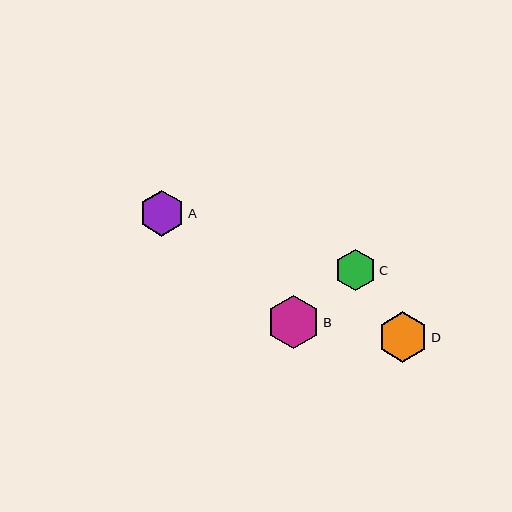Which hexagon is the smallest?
Hexagon C is the smallest with a size of approximately 41 pixels.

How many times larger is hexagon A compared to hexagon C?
Hexagon A is approximately 1.1 times the size of hexagon C.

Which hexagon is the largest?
Hexagon B is the largest with a size of approximately 53 pixels.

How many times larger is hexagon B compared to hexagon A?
Hexagon B is approximately 1.2 times the size of hexagon A.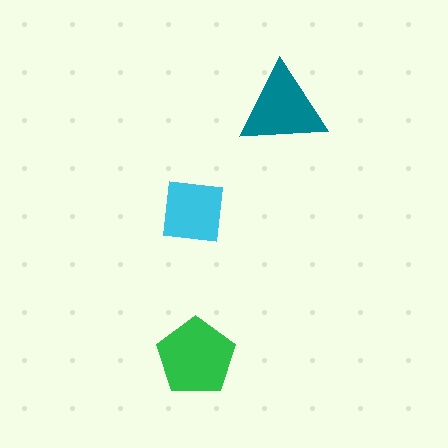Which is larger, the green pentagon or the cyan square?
The green pentagon.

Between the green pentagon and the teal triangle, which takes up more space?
The green pentagon.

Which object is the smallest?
The cyan square.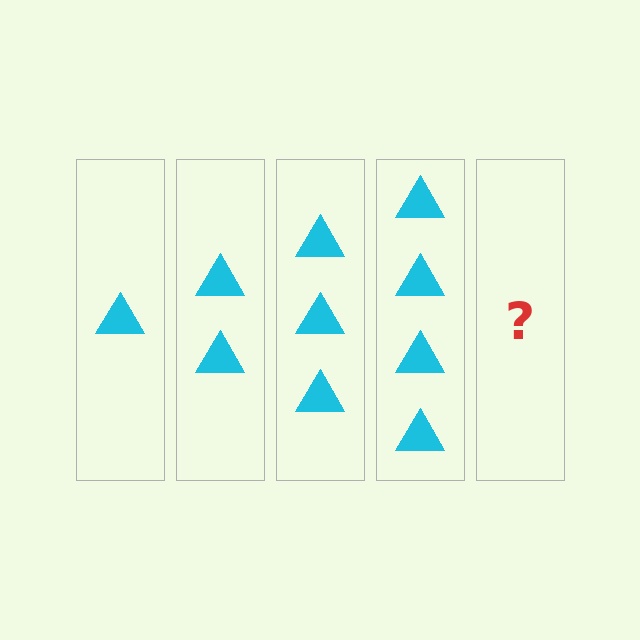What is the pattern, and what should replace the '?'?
The pattern is that each step adds one more triangle. The '?' should be 5 triangles.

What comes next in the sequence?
The next element should be 5 triangles.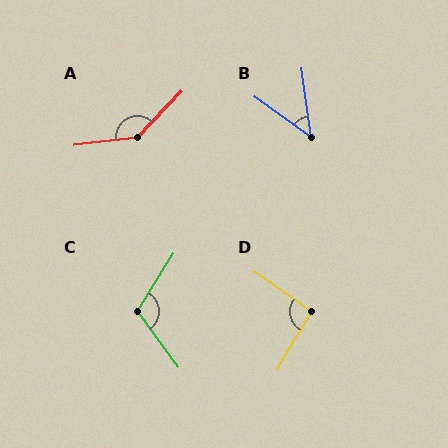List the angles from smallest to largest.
B (46°), D (94°), C (112°), A (141°).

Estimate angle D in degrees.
Approximately 94 degrees.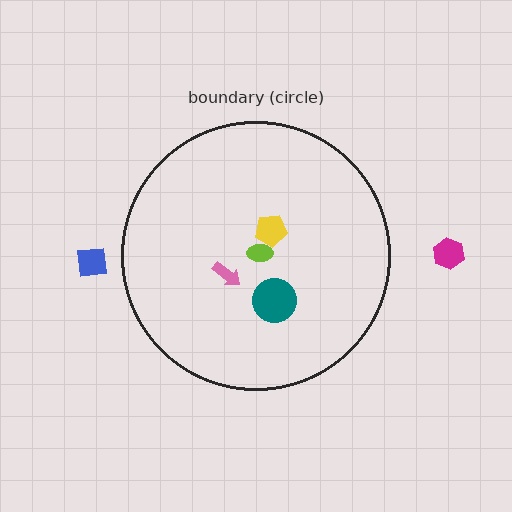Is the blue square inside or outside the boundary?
Outside.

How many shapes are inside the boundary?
4 inside, 2 outside.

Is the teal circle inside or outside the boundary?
Inside.